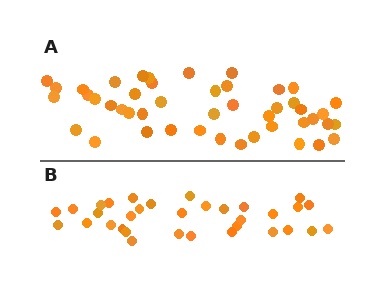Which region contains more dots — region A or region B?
Region A (the top region) has more dots.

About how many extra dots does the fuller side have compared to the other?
Region A has approximately 15 more dots than region B.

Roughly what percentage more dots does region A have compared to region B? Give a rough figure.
About 40% more.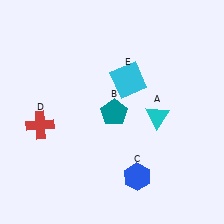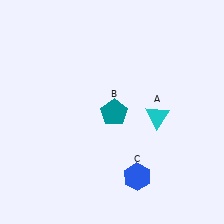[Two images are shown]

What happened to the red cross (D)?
The red cross (D) was removed in Image 2. It was in the bottom-left area of Image 1.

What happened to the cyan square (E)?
The cyan square (E) was removed in Image 2. It was in the top-right area of Image 1.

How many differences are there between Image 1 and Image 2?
There are 2 differences between the two images.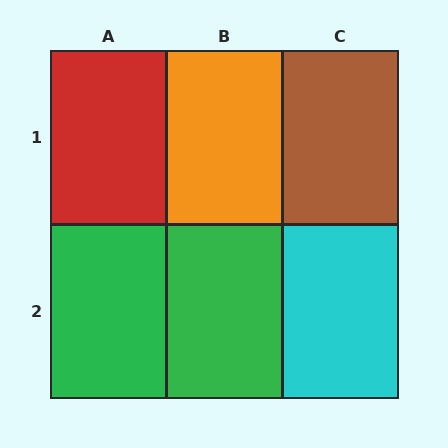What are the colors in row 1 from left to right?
Red, orange, brown.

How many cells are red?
1 cell is red.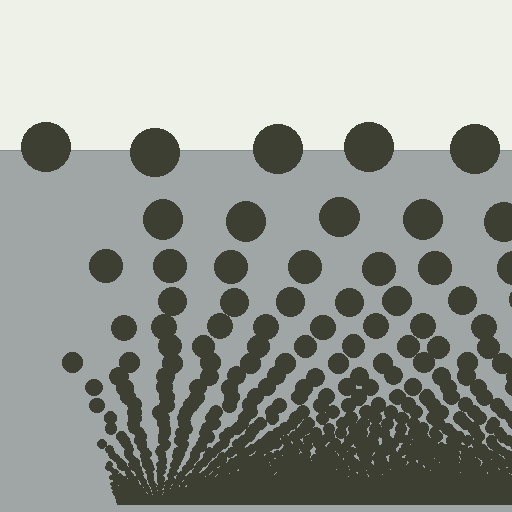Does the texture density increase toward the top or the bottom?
Density increases toward the bottom.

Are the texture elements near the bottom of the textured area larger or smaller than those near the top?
Smaller. The gradient is inverted — elements near the bottom are smaller and denser.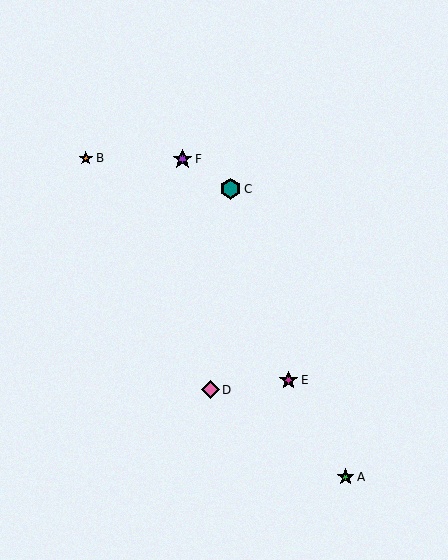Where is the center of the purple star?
The center of the purple star is at (182, 159).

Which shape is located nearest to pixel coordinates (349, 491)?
The green star (labeled A) at (346, 477) is nearest to that location.